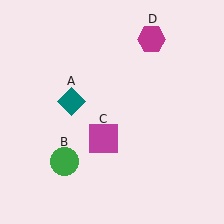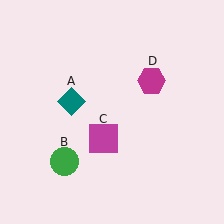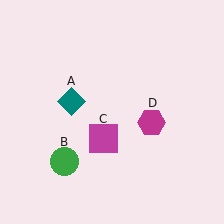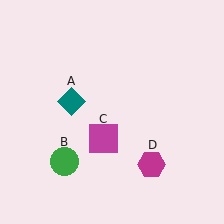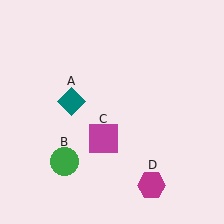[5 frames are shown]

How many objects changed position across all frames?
1 object changed position: magenta hexagon (object D).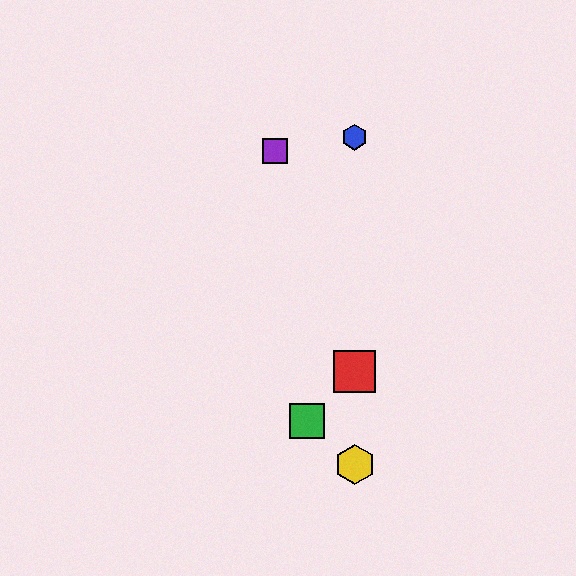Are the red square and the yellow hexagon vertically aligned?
Yes, both are at x≈355.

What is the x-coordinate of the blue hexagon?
The blue hexagon is at x≈355.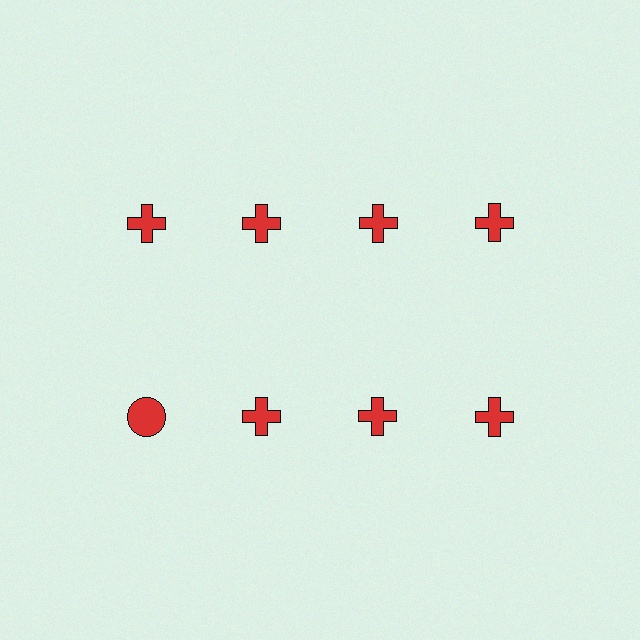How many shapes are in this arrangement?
There are 8 shapes arranged in a grid pattern.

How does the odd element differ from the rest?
It has a different shape: circle instead of cross.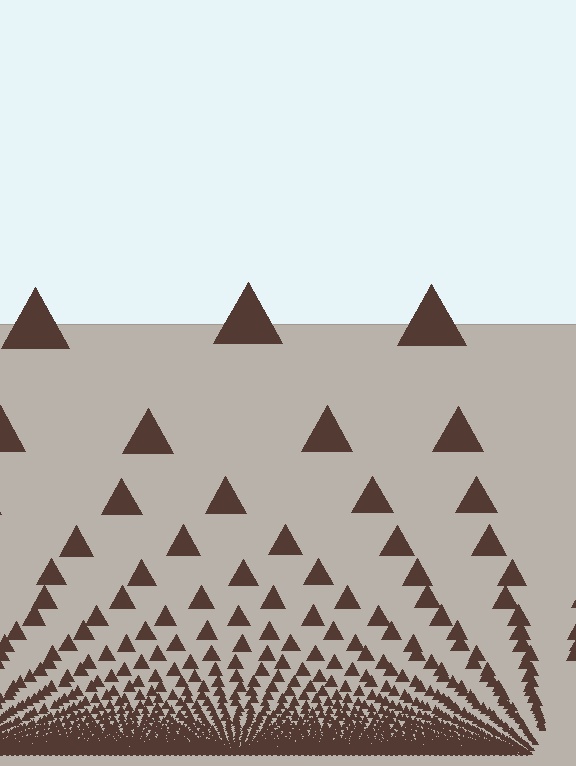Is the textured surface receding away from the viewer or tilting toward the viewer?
The surface appears to tilt toward the viewer. Texture elements get larger and sparser toward the top.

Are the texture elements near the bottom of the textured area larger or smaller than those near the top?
Smaller. The gradient is inverted — elements near the bottom are smaller and denser.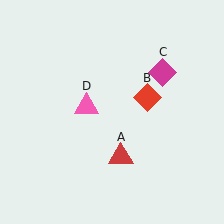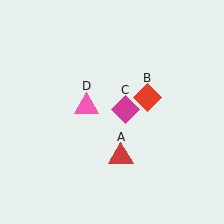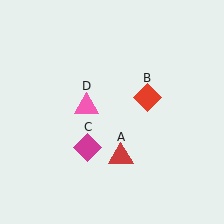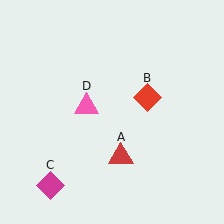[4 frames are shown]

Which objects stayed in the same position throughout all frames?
Red triangle (object A) and red diamond (object B) and pink triangle (object D) remained stationary.